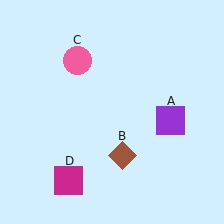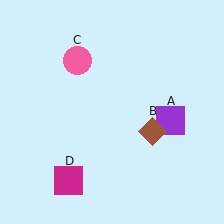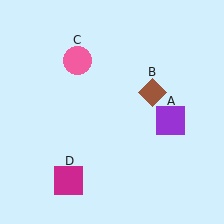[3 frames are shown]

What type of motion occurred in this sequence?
The brown diamond (object B) rotated counterclockwise around the center of the scene.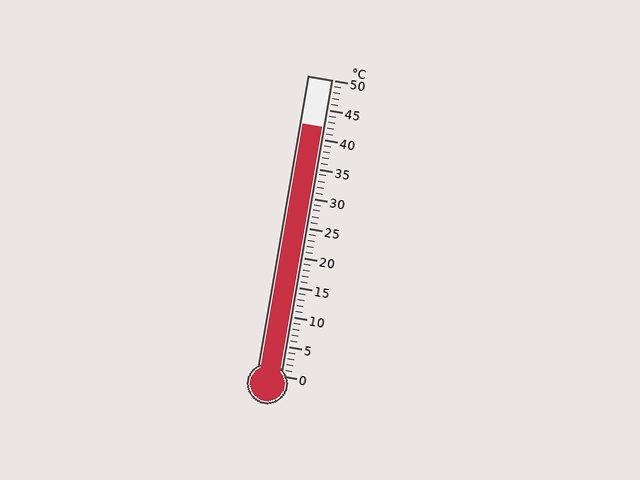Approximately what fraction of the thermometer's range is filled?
The thermometer is filled to approximately 85% of its range.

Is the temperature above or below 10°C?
The temperature is above 10°C.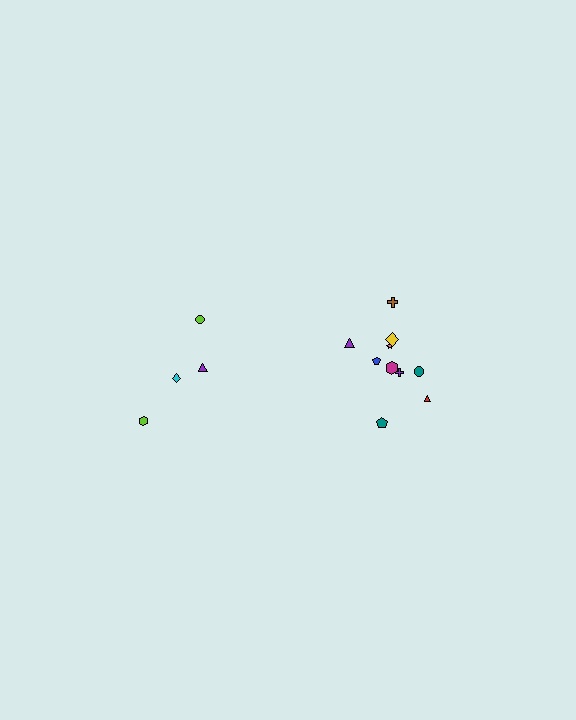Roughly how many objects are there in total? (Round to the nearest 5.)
Roughly 15 objects in total.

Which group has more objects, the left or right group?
The right group.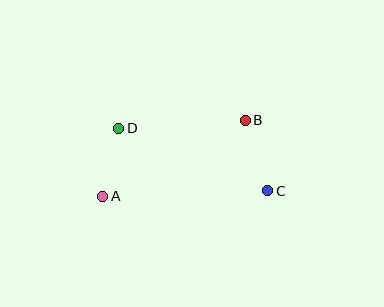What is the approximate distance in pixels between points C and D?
The distance between C and D is approximately 162 pixels.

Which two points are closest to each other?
Points A and D are closest to each other.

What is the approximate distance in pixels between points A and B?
The distance between A and B is approximately 161 pixels.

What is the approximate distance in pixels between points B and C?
The distance between B and C is approximately 74 pixels.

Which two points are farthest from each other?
Points A and C are farthest from each other.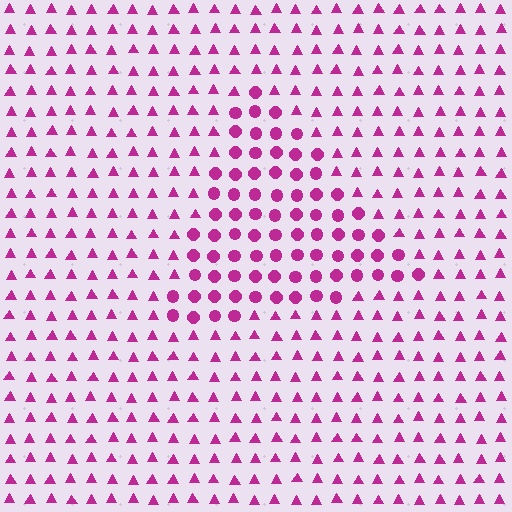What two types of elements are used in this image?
The image uses circles inside the triangle region and triangles outside it.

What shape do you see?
I see a triangle.